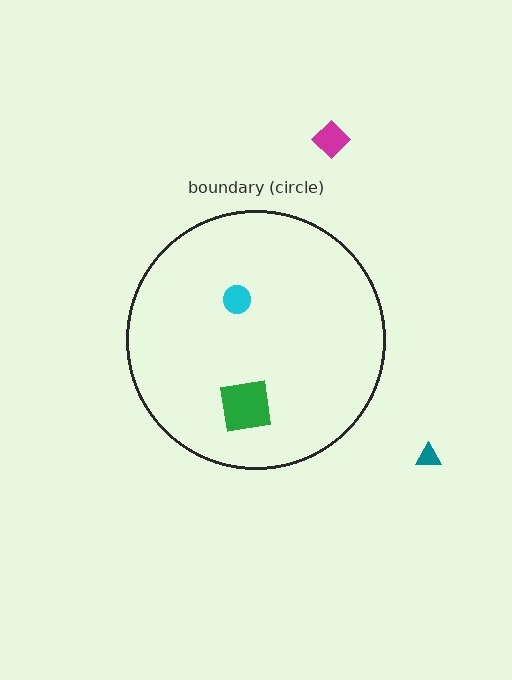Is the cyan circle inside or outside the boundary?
Inside.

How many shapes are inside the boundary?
2 inside, 2 outside.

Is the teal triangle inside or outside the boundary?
Outside.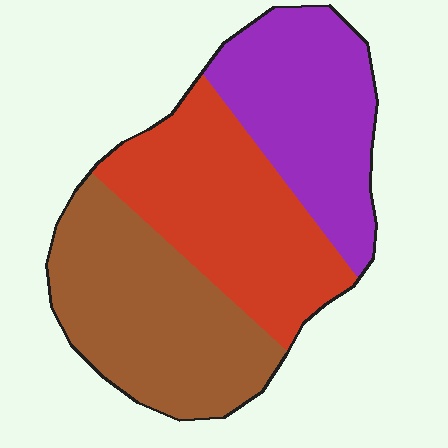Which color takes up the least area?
Purple, at roughly 30%.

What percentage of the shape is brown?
Brown covers about 35% of the shape.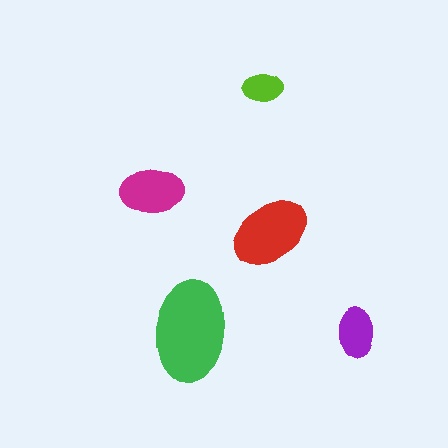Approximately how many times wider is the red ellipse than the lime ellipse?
About 2 times wider.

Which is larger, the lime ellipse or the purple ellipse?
The purple one.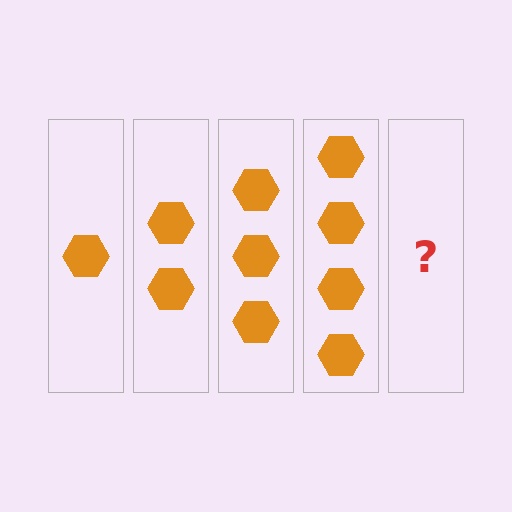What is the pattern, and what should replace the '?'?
The pattern is that each step adds one more hexagon. The '?' should be 5 hexagons.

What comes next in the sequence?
The next element should be 5 hexagons.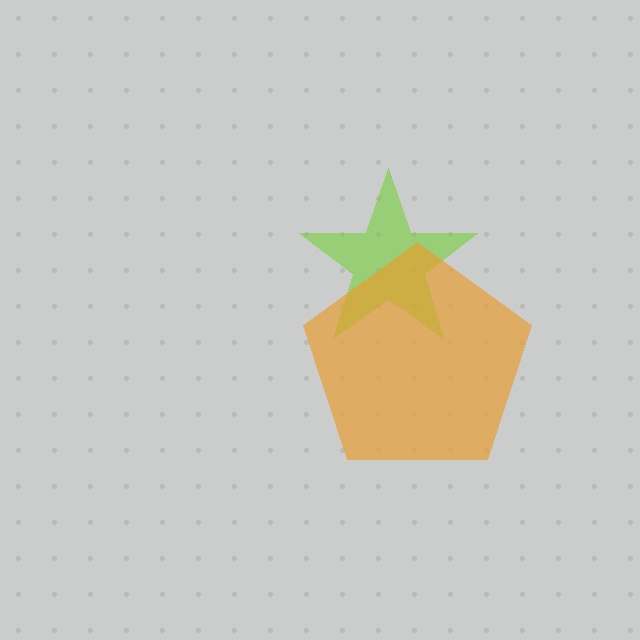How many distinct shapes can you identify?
There are 2 distinct shapes: a lime star, an orange pentagon.